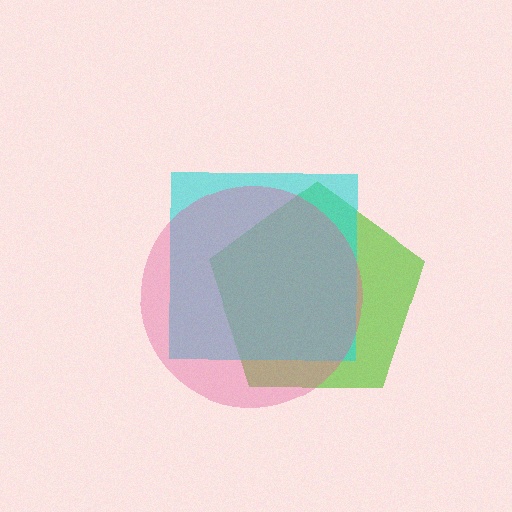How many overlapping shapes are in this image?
There are 3 overlapping shapes in the image.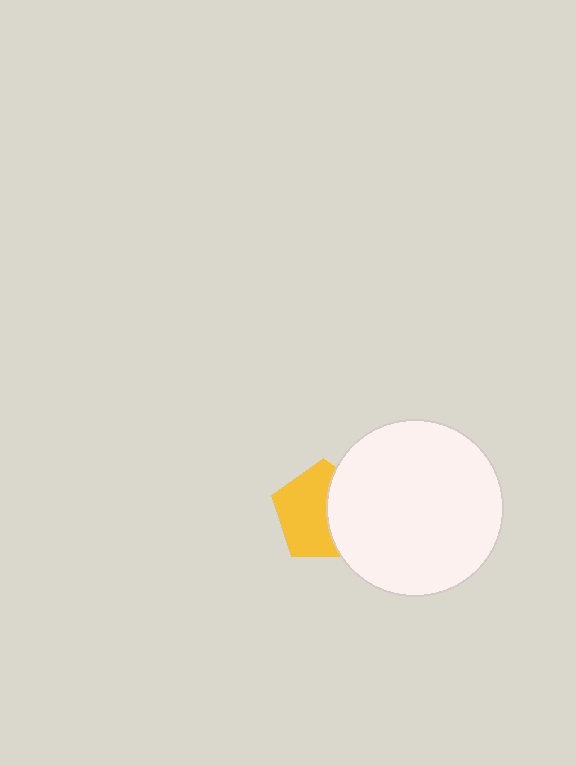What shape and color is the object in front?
The object in front is a white circle.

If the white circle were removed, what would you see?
You would see the complete yellow pentagon.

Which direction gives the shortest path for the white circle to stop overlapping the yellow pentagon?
Moving right gives the shortest separation.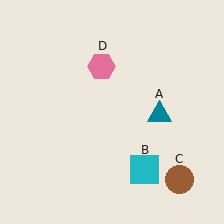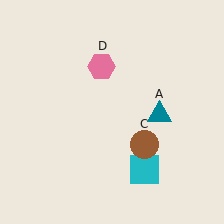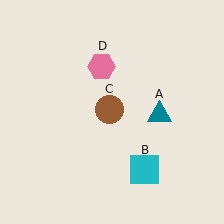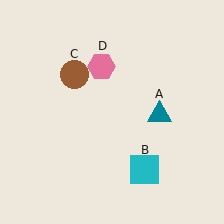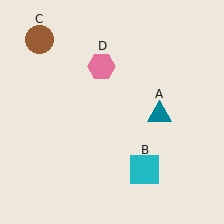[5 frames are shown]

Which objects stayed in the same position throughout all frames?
Teal triangle (object A) and cyan square (object B) and pink hexagon (object D) remained stationary.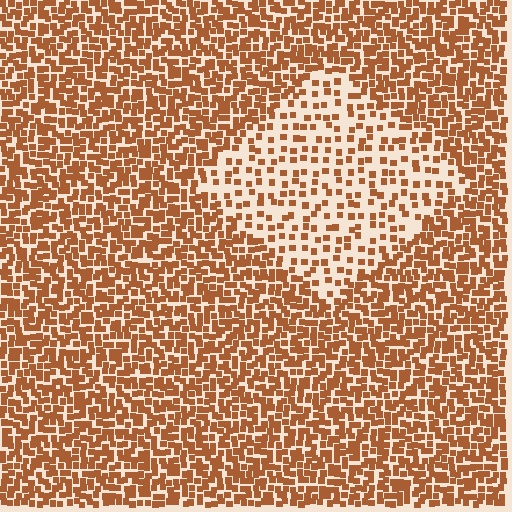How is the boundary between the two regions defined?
The boundary is defined by a change in element density (approximately 2.3x ratio). All elements are the same color, size, and shape.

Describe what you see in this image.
The image contains small brown elements arranged at two different densities. A diamond-shaped region is visible where the elements are less densely packed than the surrounding area.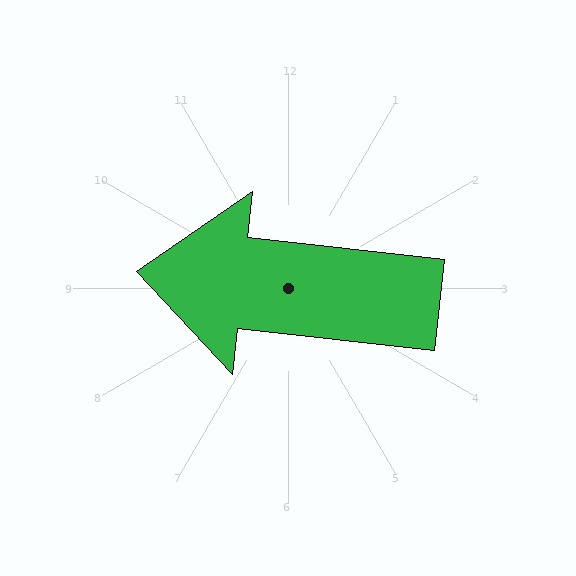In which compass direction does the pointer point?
West.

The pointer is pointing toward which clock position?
Roughly 9 o'clock.